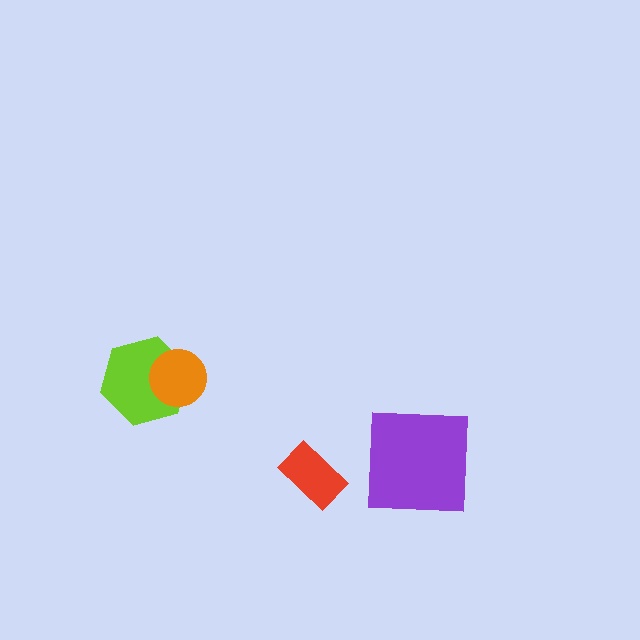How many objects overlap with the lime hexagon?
1 object overlaps with the lime hexagon.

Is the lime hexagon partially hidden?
Yes, it is partially covered by another shape.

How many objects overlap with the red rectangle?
0 objects overlap with the red rectangle.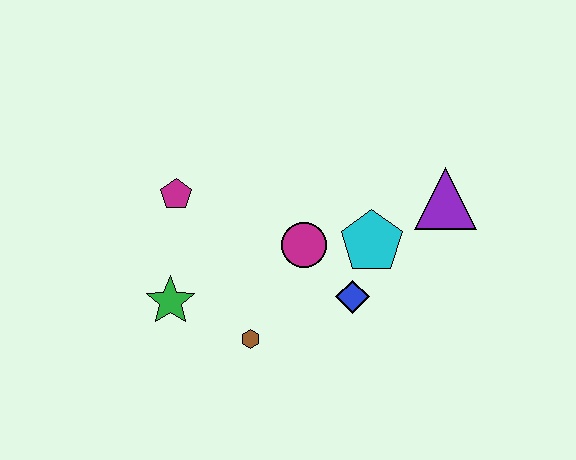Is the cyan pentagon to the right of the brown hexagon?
Yes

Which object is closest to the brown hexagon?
The green star is closest to the brown hexagon.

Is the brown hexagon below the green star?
Yes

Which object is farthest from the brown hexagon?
The purple triangle is farthest from the brown hexagon.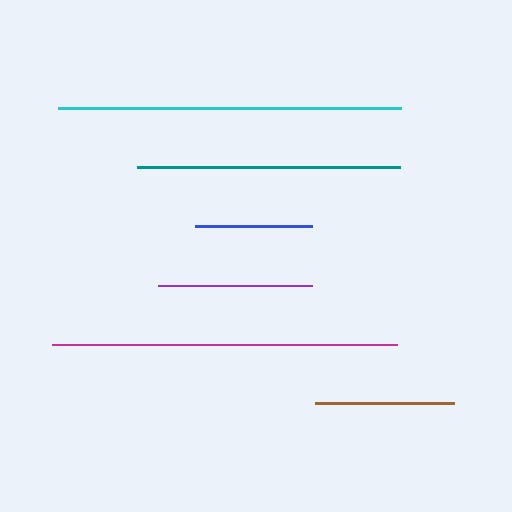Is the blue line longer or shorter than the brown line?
The brown line is longer than the blue line.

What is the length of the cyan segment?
The cyan segment is approximately 343 pixels long.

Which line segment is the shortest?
The blue line is the shortest at approximately 117 pixels.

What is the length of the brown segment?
The brown segment is approximately 140 pixels long.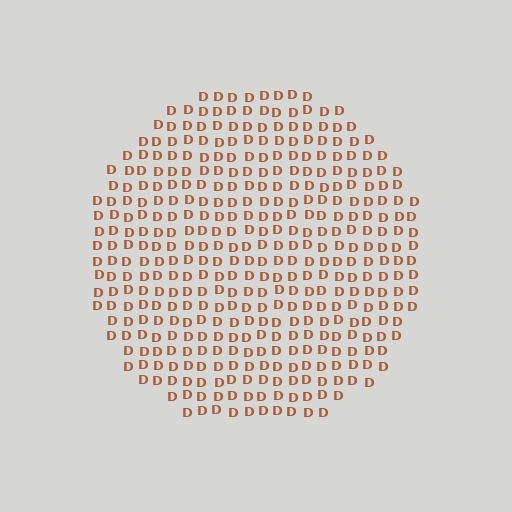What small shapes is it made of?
It is made of small letter D's.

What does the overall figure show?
The overall figure shows a circle.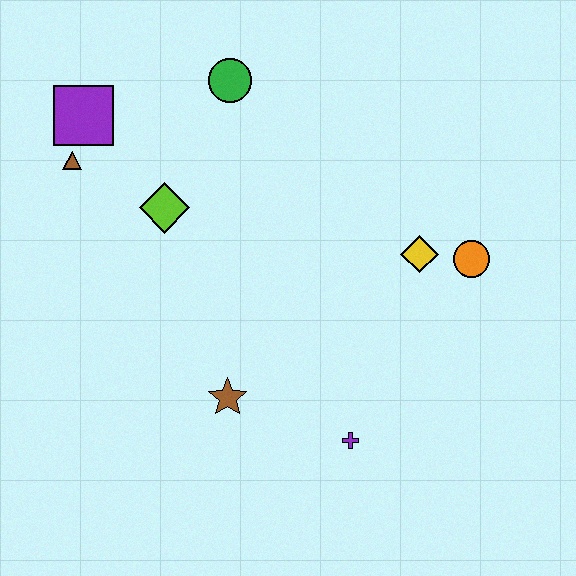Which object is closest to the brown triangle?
The purple square is closest to the brown triangle.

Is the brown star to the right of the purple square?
Yes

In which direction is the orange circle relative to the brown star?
The orange circle is to the right of the brown star.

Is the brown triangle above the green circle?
No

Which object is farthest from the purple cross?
The purple square is farthest from the purple cross.